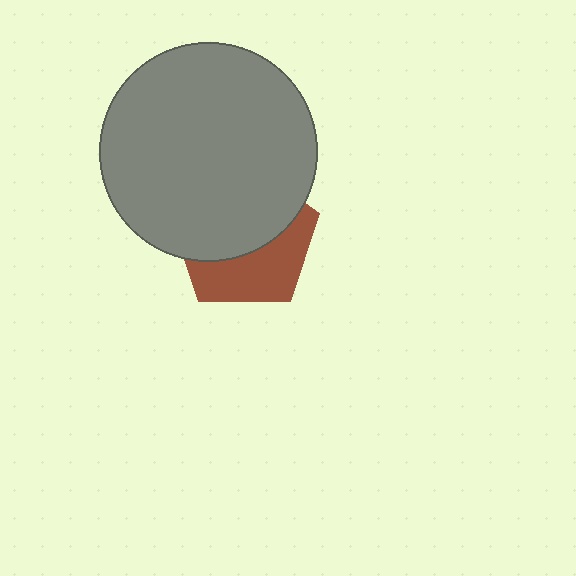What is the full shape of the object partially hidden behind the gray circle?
The partially hidden object is a brown pentagon.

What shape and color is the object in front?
The object in front is a gray circle.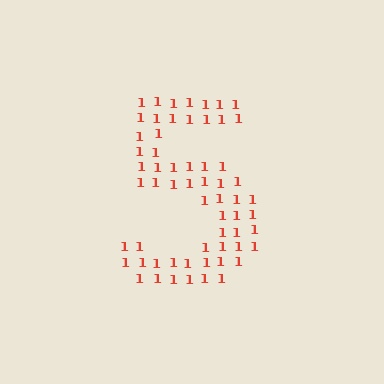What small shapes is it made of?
It is made of small digit 1's.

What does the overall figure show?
The overall figure shows the digit 5.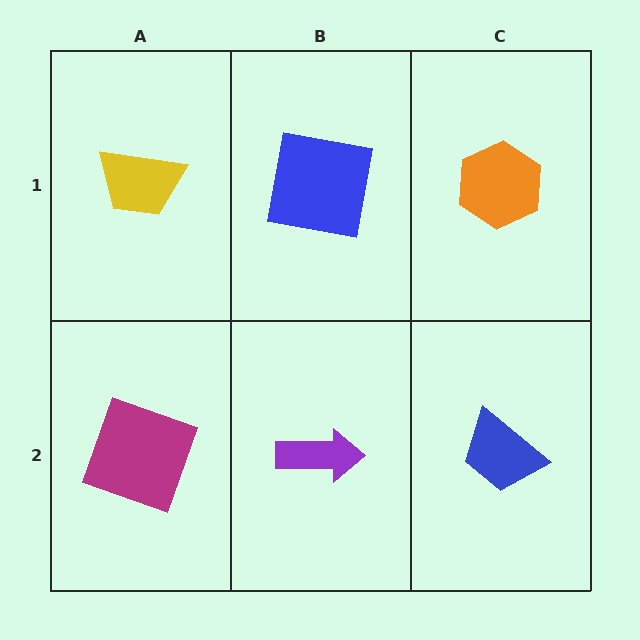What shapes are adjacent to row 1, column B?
A purple arrow (row 2, column B), a yellow trapezoid (row 1, column A), an orange hexagon (row 1, column C).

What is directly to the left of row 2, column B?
A magenta square.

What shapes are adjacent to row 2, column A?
A yellow trapezoid (row 1, column A), a purple arrow (row 2, column B).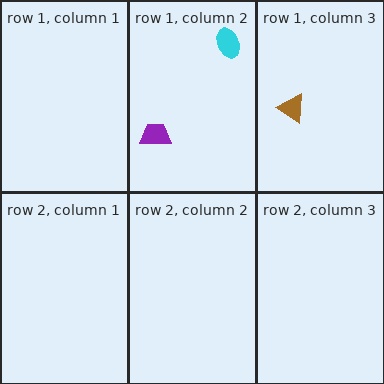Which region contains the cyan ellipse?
The row 1, column 2 region.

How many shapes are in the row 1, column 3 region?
1.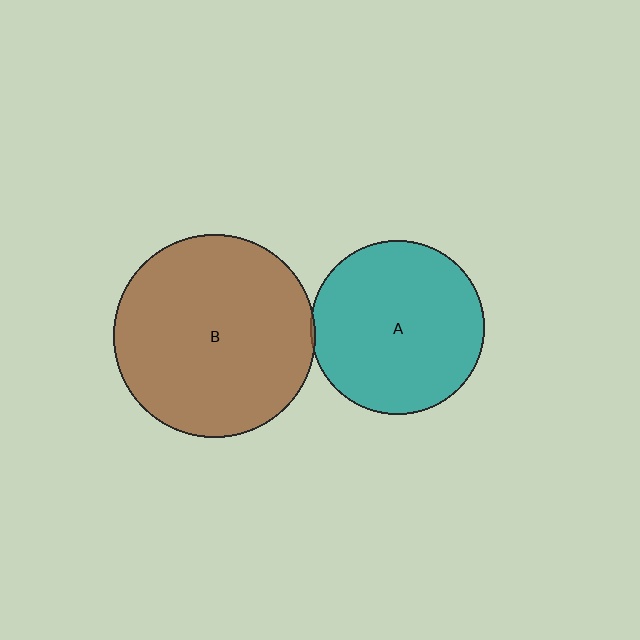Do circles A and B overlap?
Yes.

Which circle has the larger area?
Circle B (brown).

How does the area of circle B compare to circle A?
Approximately 1.4 times.